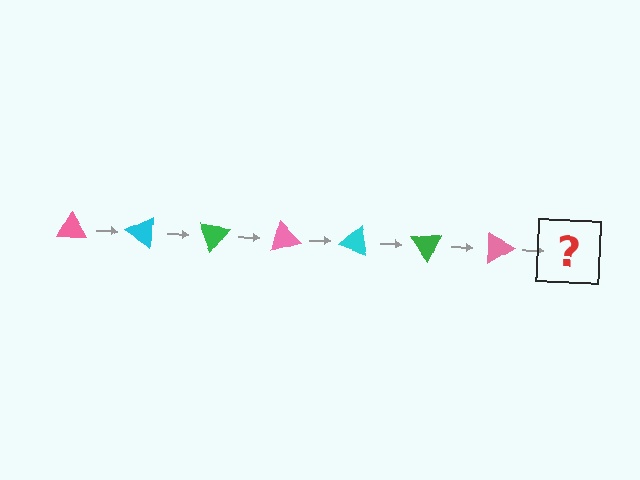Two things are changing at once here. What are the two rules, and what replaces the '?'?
The two rules are that it rotates 35 degrees each step and the color cycles through pink, cyan, and green. The '?' should be a cyan triangle, rotated 245 degrees from the start.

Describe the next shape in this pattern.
It should be a cyan triangle, rotated 245 degrees from the start.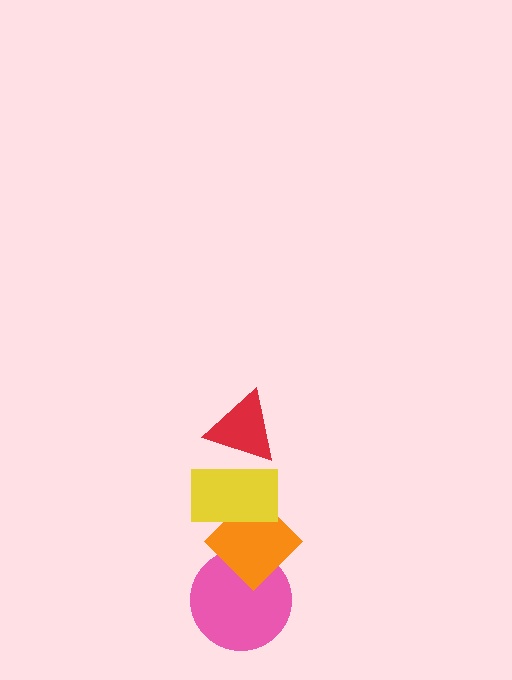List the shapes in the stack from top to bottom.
From top to bottom: the red triangle, the yellow rectangle, the orange diamond, the pink circle.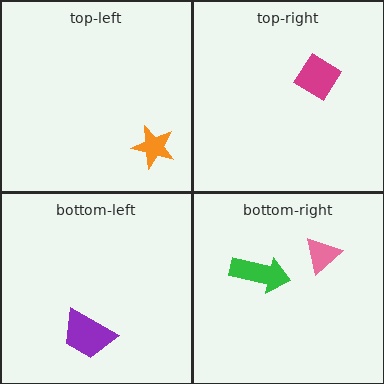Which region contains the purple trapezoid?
The bottom-left region.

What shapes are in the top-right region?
The magenta diamond.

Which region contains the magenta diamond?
The top-right region.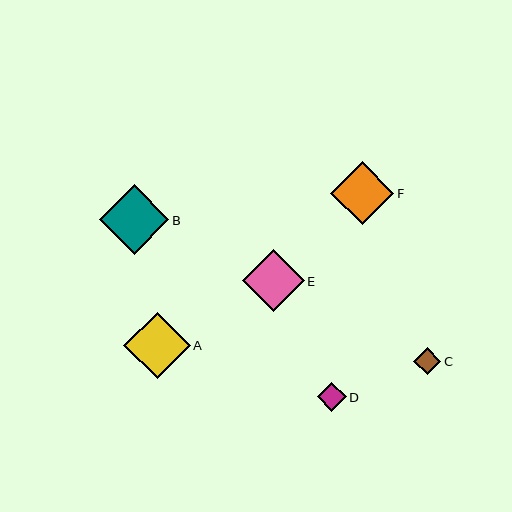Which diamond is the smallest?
Diamond C is the smallest with a size of approximately 28 pixels.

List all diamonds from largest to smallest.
From largest to smallest: B, A, F, E, D, C.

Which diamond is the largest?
Diamond B is the largest with a size of approximately 69 pixels.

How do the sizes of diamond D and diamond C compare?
Diamond D and diamond C are approximately the same size.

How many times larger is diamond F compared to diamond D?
Diamond F is approximately 2.2 times the size of diamond D.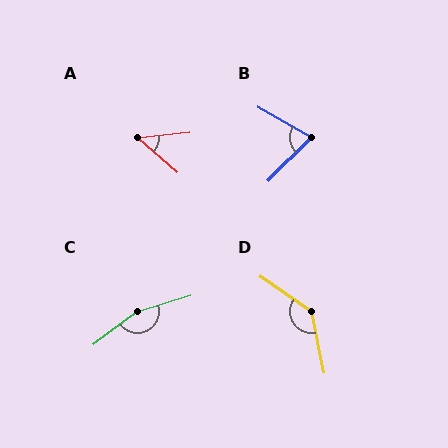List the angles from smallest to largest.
A (48°), B (74°), D (136°), C (160°).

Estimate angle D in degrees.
Approximately 136 degrees.